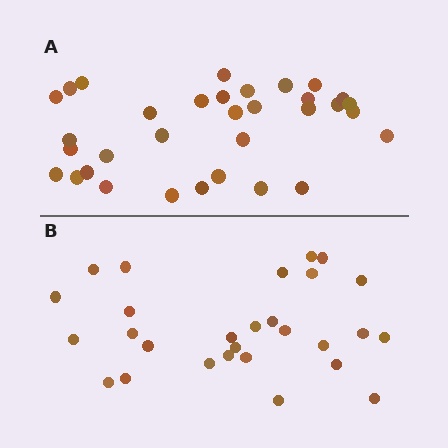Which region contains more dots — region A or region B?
Region A (the top region) has more dots.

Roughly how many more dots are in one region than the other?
Region A has about 5 more dots than region B.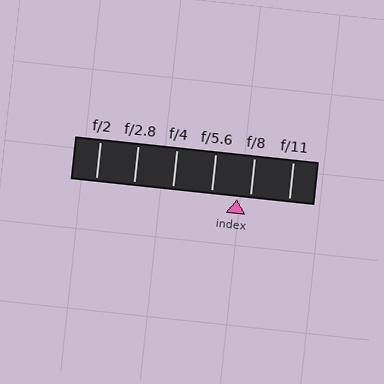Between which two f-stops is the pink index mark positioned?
The index mark is between f/5.6 and f/8.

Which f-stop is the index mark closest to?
The index mark is closest to f/8.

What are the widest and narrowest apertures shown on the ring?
The widest aperture shown is f/2 and the narrowest is f/11.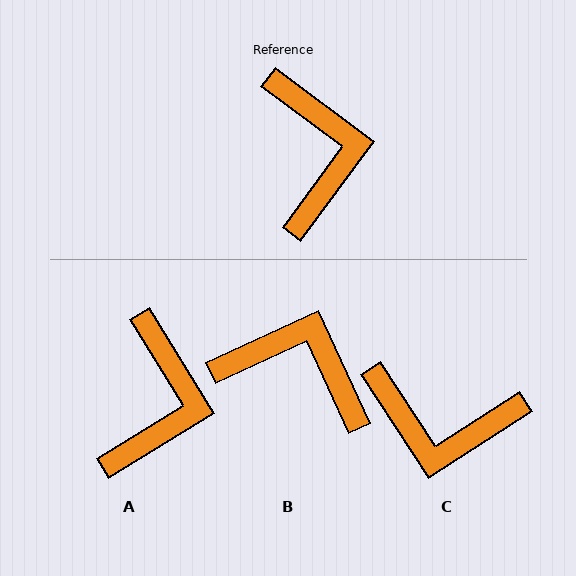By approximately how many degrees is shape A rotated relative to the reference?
Approximately 22 degrees clockwise.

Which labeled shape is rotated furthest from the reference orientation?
C, about 111 degrees away.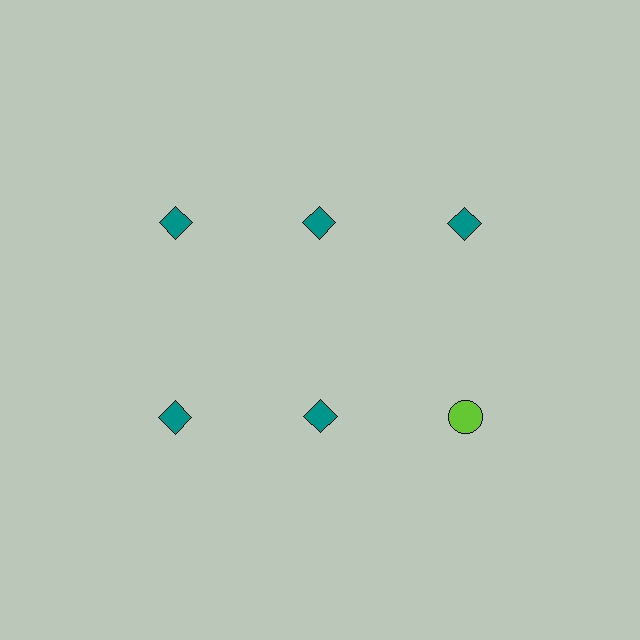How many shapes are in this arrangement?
There are 6 shapes arranged in a grid pattern.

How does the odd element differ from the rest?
It differs in both color (lime instead of teal) and shape (circle instead of diamond).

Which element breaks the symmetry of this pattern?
The lime circle in the second row, center column breaks the symmetry. All other shapes are teal diamonds.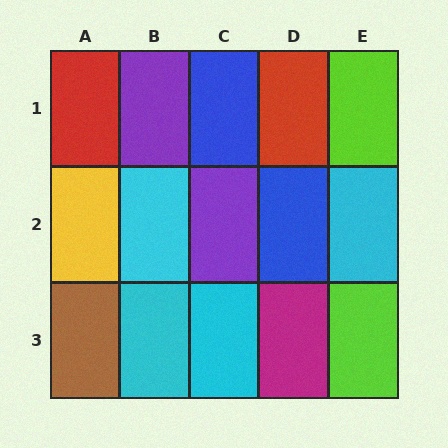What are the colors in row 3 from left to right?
Brown, cyan, cyan, magenta, lime.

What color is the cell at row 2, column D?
Blue.